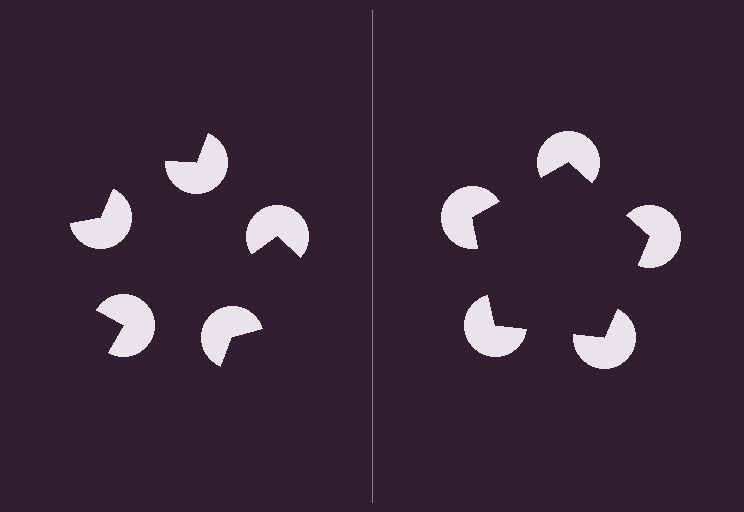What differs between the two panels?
The pac-man discs are positioned identically on both sides; only the wedge orientations differ. On the right they align to a pentagon; on the left they are misaligned.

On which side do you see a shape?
An illusory pentagon appears on the right side. On the left side the wedge cuts are rotated, so no coherent shape forms.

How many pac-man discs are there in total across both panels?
10 — 5 on each side.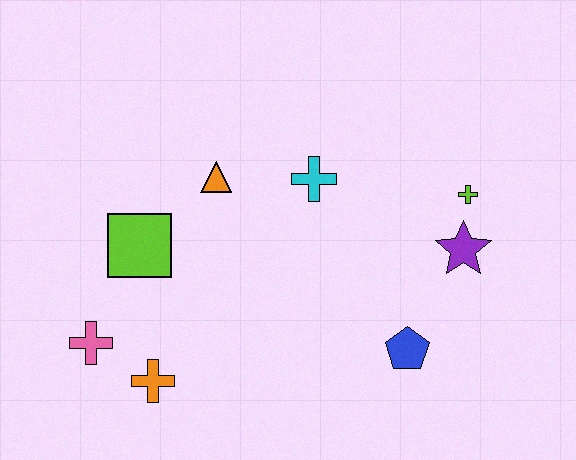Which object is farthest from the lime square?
The lime cross is farthest from the lime square.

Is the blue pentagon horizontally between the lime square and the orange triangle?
No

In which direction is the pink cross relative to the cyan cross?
The pink cross is to the left of the cyan cross.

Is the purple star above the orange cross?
Yes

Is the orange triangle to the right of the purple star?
No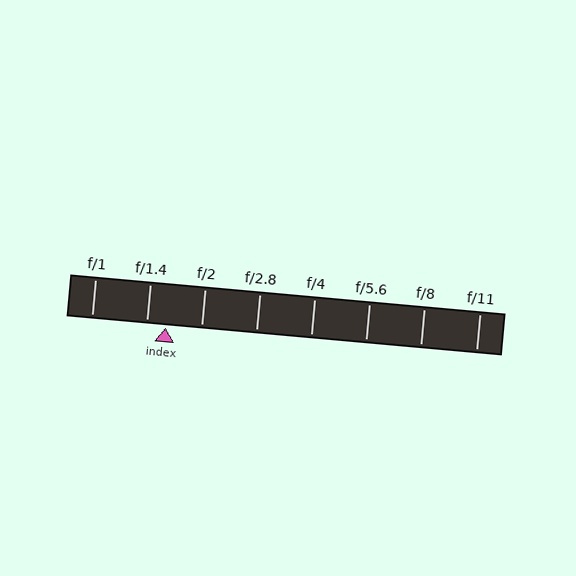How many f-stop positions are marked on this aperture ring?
There are 8 f-stop positions marked.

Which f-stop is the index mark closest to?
The index mark is closest to f/1.4.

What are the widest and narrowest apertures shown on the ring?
The widest aperture shown is f/1 and the narrowest is f/11.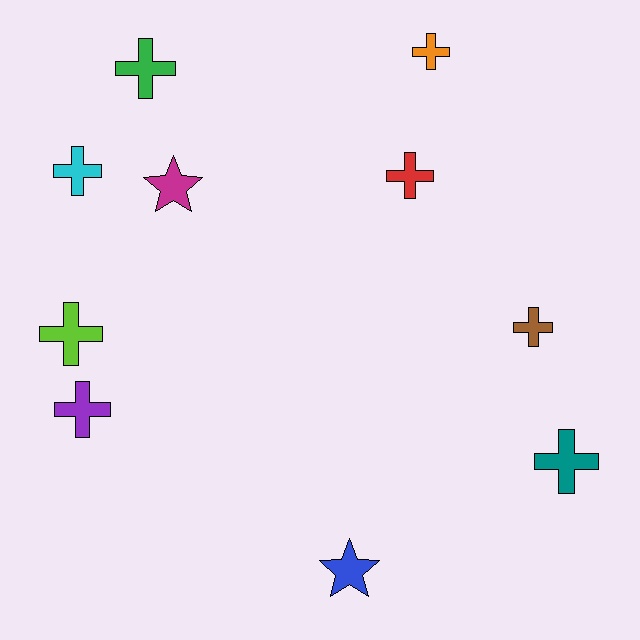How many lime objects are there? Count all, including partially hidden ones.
There is 1 lime object.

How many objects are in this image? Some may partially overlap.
There are 10 objects.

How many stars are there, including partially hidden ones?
There are 2 stars.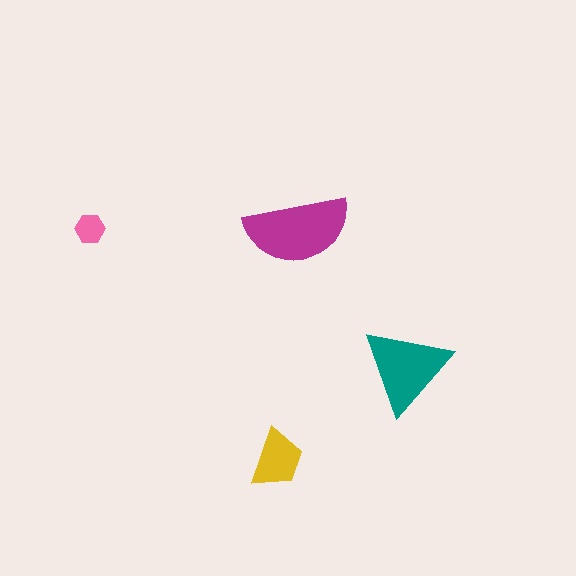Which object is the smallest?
The pink hexagon.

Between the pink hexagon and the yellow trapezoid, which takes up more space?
The yellow trapezoid.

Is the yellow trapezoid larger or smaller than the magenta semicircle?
Smaller.